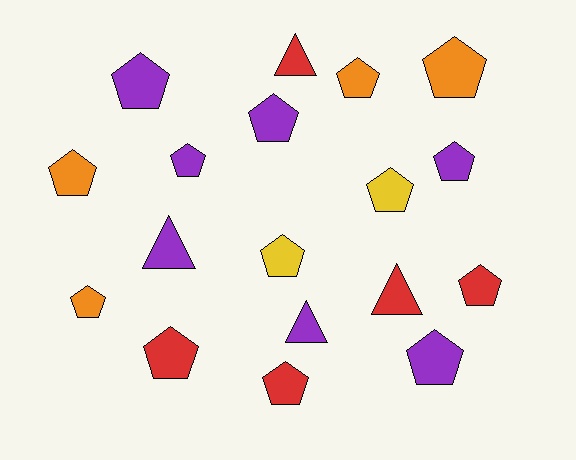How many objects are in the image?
There are 18 objects.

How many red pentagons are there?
There are 3 red pentagons.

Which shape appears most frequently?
Pentagon, with 14 objects.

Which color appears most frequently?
Purple, with 7 objects.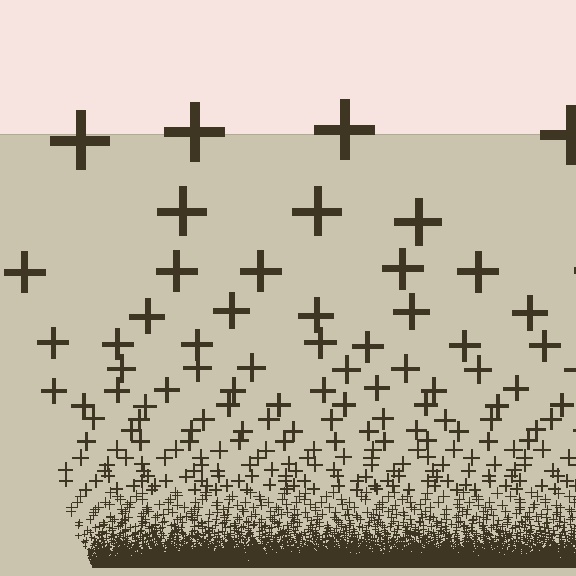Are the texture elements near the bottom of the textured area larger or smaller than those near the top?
Smaller. The gradient is inverted — elements near the bottom are smaller and denser.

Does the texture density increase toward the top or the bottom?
Density increases toward the bottom.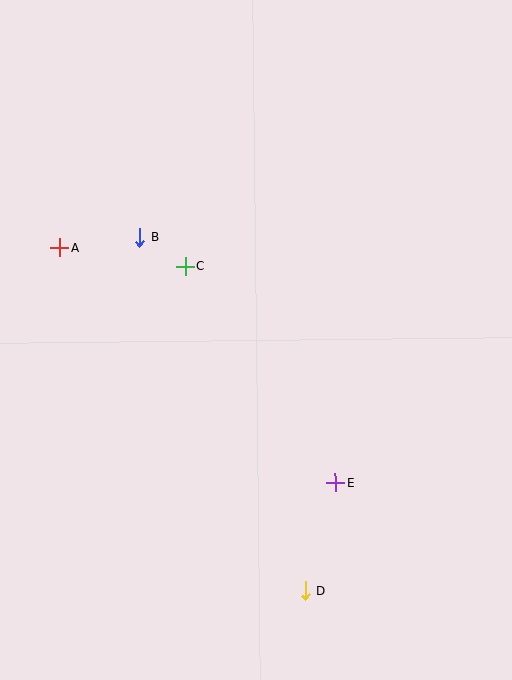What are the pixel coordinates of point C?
Point C is at (185, 266).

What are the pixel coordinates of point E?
Point E is at (336, 483).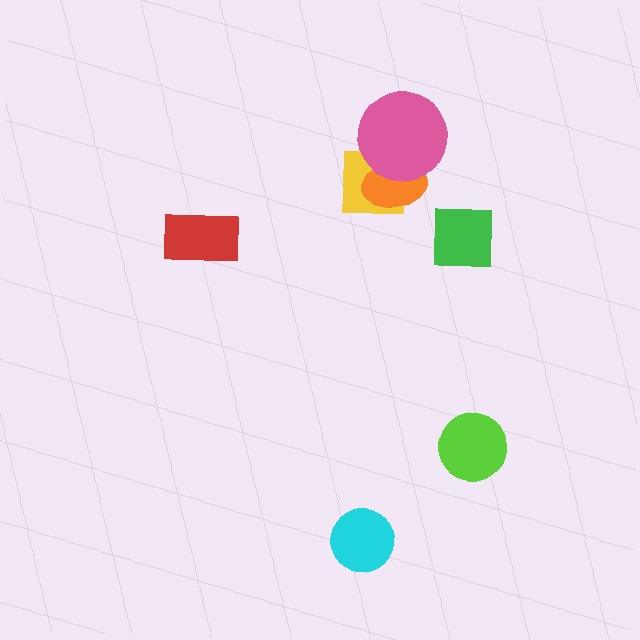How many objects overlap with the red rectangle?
0 objects overlap with the red rectangle.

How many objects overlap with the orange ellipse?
2 objects overlap with the orange ellipse.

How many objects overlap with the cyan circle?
0 objects overlap with the cyan circle.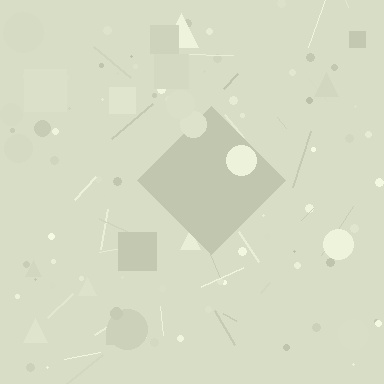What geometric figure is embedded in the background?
A diamond is embedded in the background.